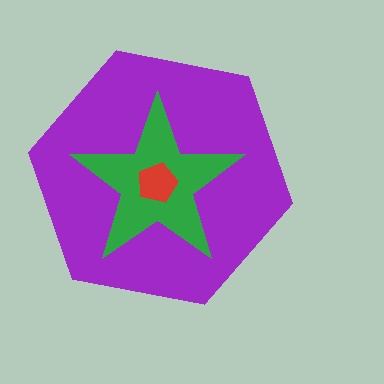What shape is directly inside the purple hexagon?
The green star.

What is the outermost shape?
The purple hexagon.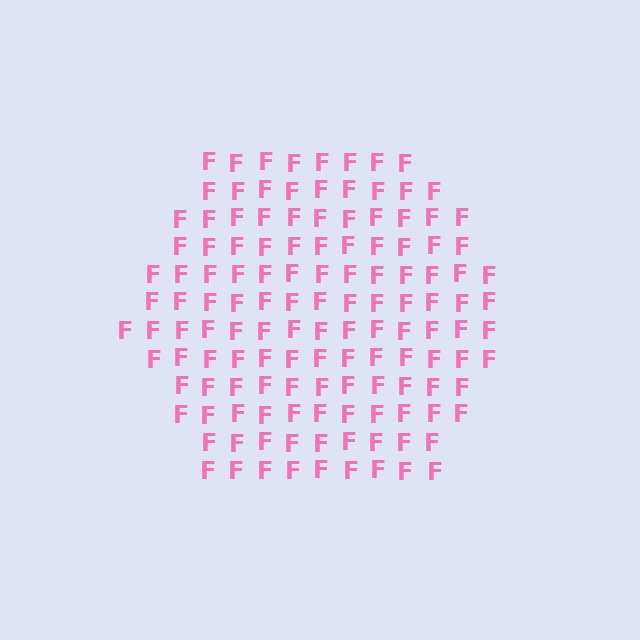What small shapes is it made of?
It is made of small letter F's.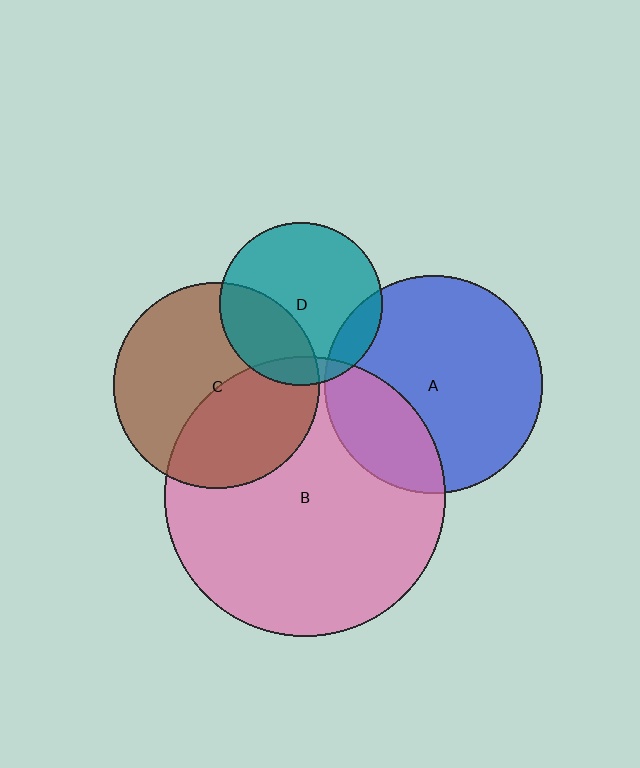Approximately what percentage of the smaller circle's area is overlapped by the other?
Approximately 40%.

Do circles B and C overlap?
Yes.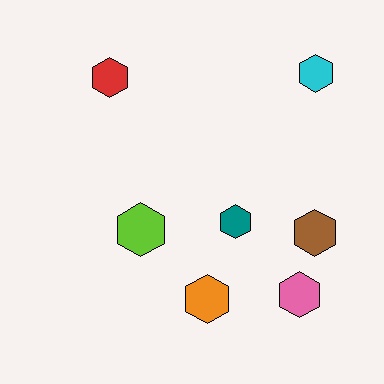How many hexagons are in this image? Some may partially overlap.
There are 7 hexagons.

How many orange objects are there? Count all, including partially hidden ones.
There is 1 orange object.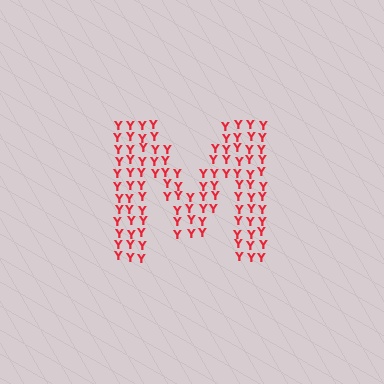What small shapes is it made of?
It is made of small letter Y's.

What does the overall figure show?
The overall figure shows the letter M.